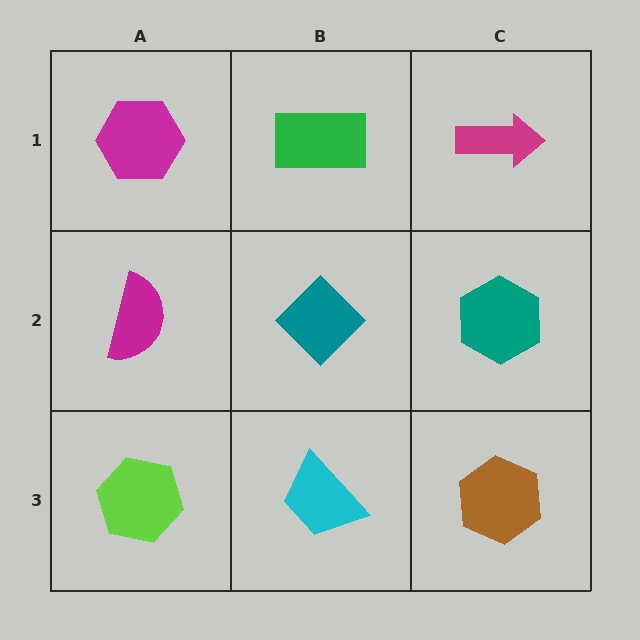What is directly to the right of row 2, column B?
A teal hexagon.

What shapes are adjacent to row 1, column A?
A magenta semicircle (row 2, column A), a green rectangle (row 1, column B).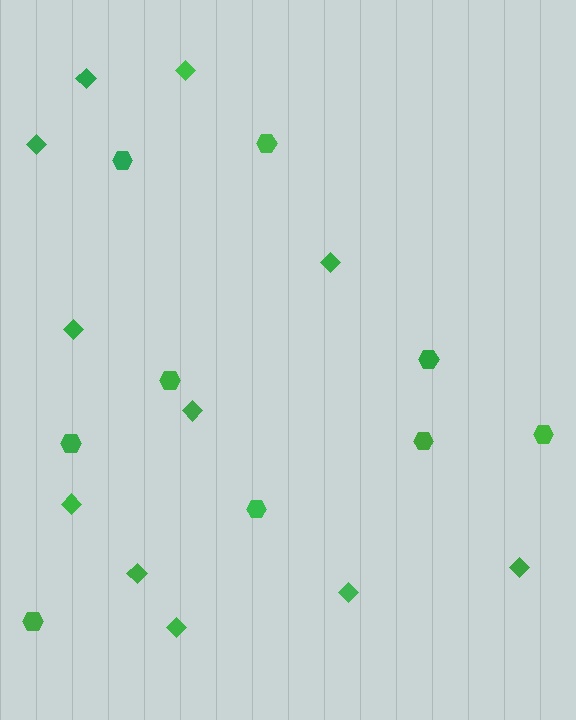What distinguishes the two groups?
There are 2 groups: one group of diamonds (11) and one group of hexagons (9).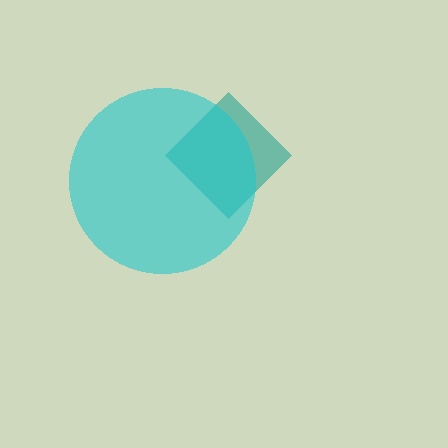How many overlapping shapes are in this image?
There are 2 overlapping shapes in the image.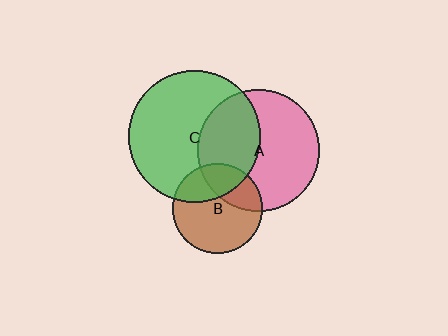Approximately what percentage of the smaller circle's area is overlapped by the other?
Approximately 30%.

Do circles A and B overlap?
Yes.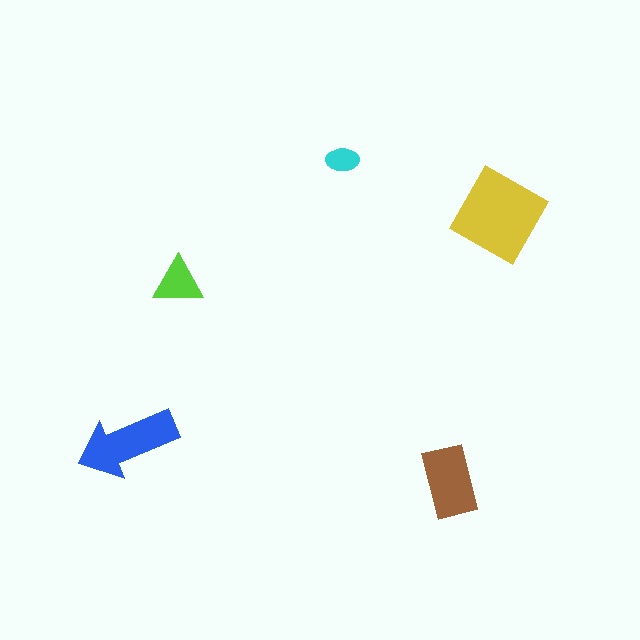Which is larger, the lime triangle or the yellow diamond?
The yellow diamond.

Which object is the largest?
The yellow diamond.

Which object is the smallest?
The cyan ellipse.